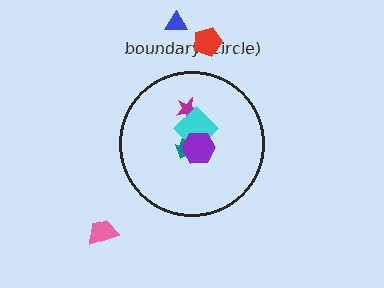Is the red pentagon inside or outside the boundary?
Outside.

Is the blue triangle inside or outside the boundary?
Outside.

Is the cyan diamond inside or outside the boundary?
Inside.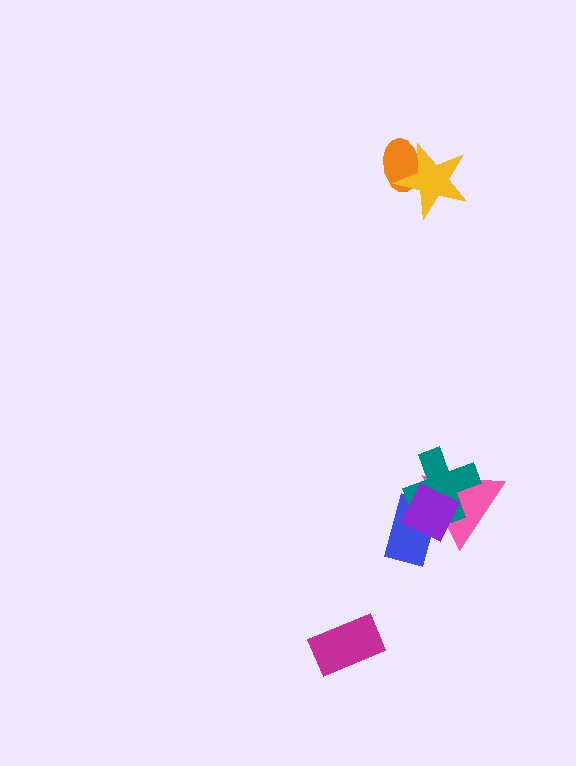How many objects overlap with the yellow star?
1 object overlaps with the yellow star.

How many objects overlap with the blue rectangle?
3 objects overlap with the blue rectangle.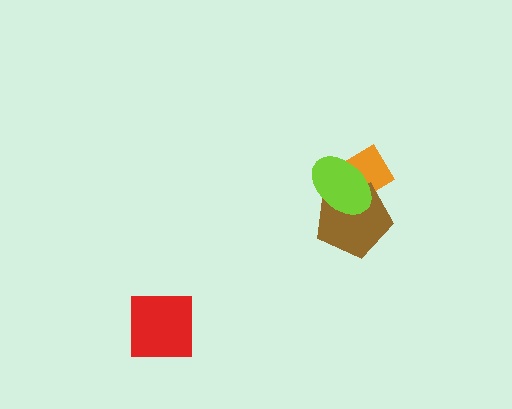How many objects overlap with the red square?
0 objects overlap with the red square.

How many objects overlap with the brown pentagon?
2 objects overlap with the brown pentagon.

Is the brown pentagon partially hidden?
Yes, it is partially covered by another shape.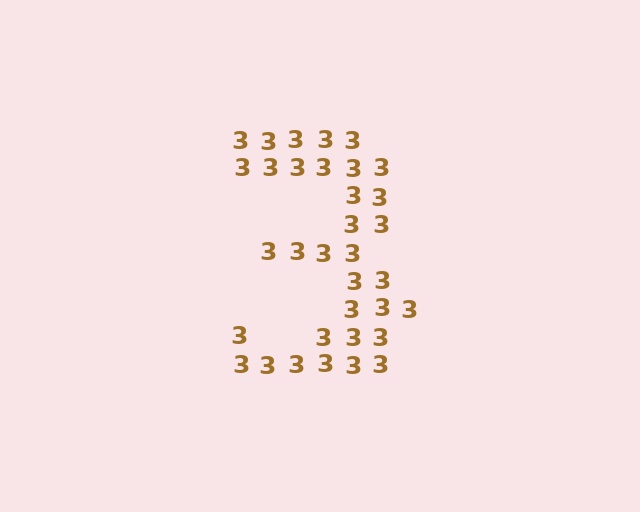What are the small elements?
The small elements are digit 3's.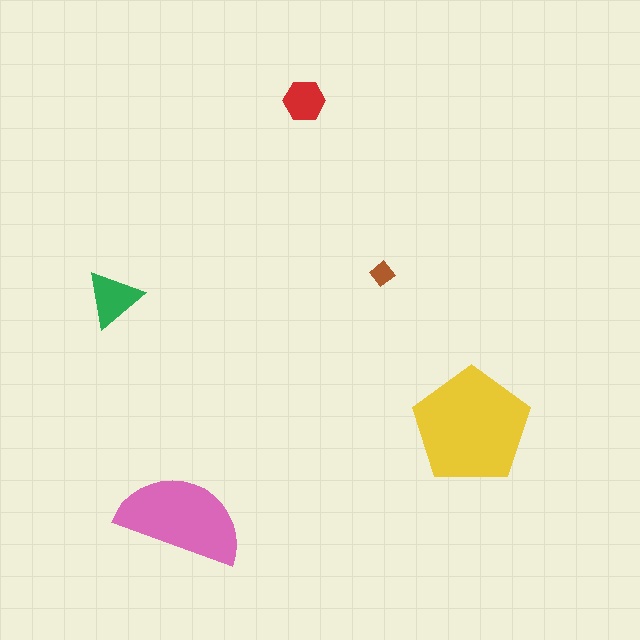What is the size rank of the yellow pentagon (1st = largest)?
1st.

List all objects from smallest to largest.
The brown diamond, the red hexagon, the green triangle, the pink semicircle, the yellow pentagon.